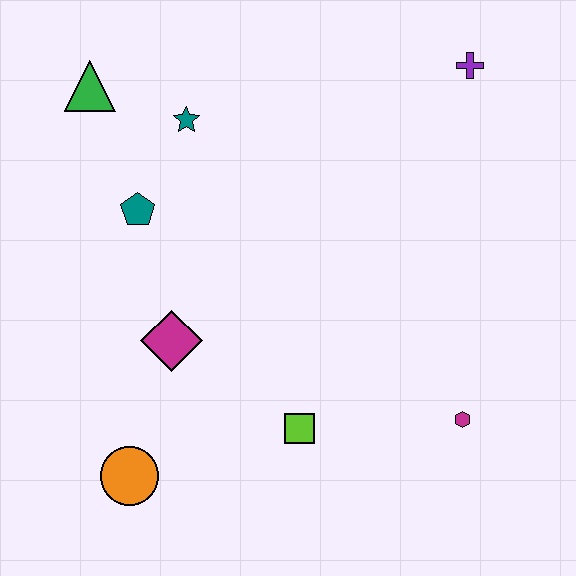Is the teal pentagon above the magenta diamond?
Yes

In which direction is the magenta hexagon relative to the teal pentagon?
The magenta hexagon is to the right of the teal pentagon.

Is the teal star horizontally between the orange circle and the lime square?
Yes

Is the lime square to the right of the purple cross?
No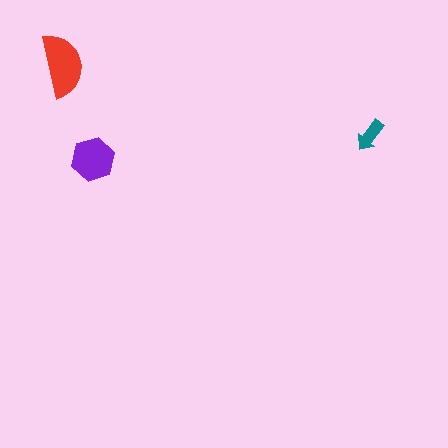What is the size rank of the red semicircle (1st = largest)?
1st.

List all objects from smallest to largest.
The teal arrow, the purple hexagon, the red semicircle.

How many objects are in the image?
There are 3 objects in the image.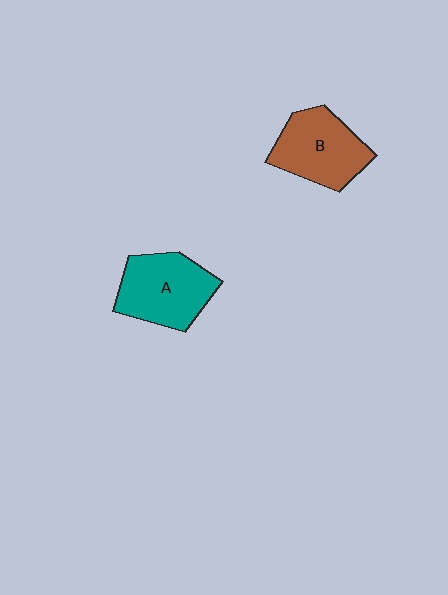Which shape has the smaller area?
Shape B (brown).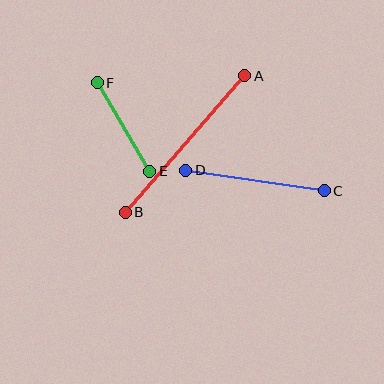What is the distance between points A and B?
The distance is approximately 181 pixels.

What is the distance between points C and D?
The distance is approximately 140 pixels.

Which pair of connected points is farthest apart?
Points A and B are farthest apart.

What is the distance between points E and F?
The distance is approximately 103 pixels.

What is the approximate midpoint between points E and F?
The midpoint is at approximately (124, 127) pixels.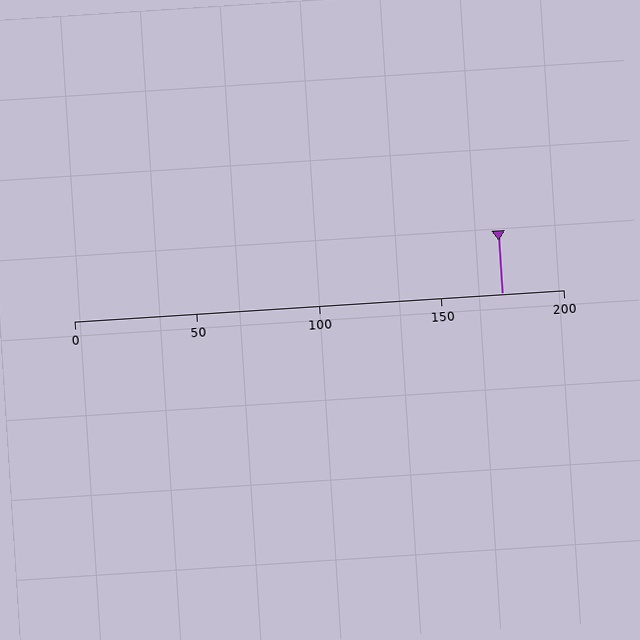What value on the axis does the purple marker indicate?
The marker indicates approximately 175.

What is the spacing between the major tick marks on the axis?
The major ticks are spaced 50 apart.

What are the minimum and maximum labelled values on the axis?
The axis runs from 0 to 200.